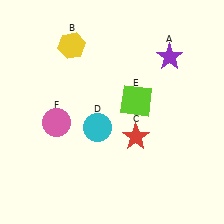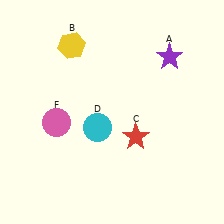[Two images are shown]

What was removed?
The lime square (E) was removed in Image 2.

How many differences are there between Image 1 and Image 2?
There is 1 difference between the two images.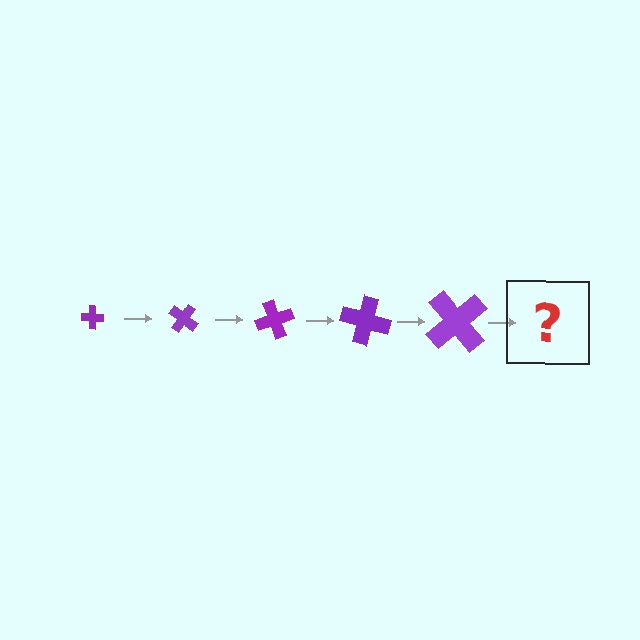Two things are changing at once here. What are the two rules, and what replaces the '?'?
The two rules are that the cross grows larger each step and it rotates 35 degrees each step. The '?' should be a cross, larger than the previous one and rotated 175 degrees from the start.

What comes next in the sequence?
The next element should be a cross, larger than the previous one and rotated 175 degrees from the start.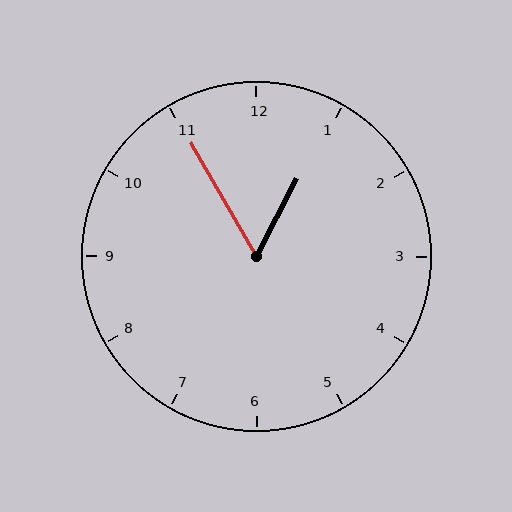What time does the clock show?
12:55.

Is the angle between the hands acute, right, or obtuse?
It is acute.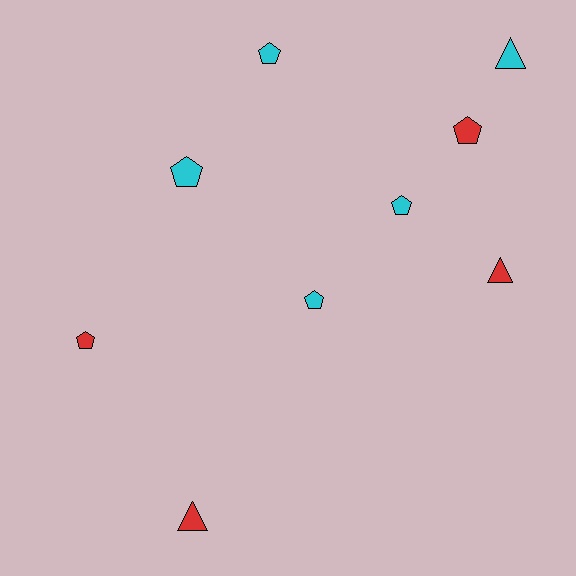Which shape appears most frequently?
Pentagon, with 6 objects.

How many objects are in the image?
There are 9 objects.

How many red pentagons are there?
There are 2 red pentagons.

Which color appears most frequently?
Cyan, with 5 objects.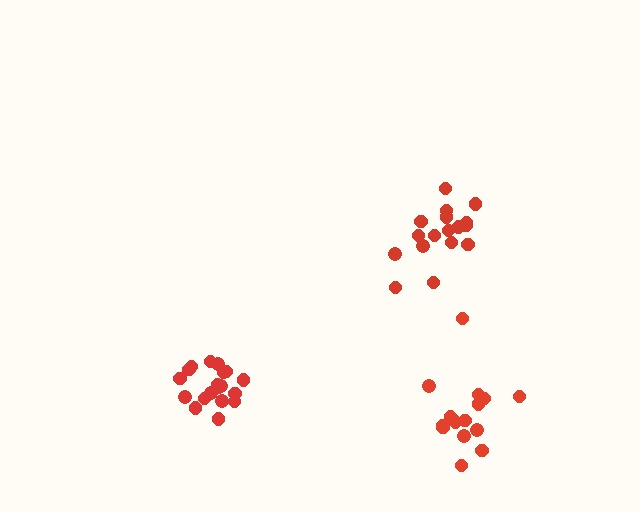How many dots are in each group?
Group 1: 15 dots, Group 2: 18 dots, Group 3: 19 dots (52 total).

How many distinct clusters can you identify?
There are 3 distinct clusters.